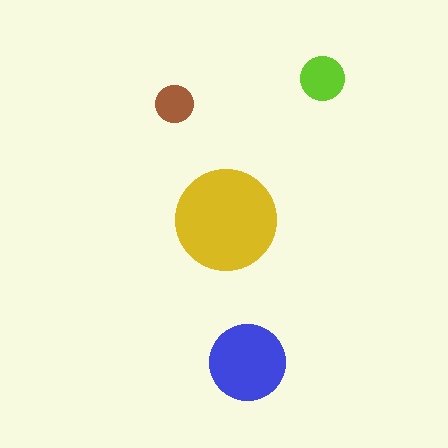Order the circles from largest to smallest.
the yellow one, the blue one, the lime one, the brown one.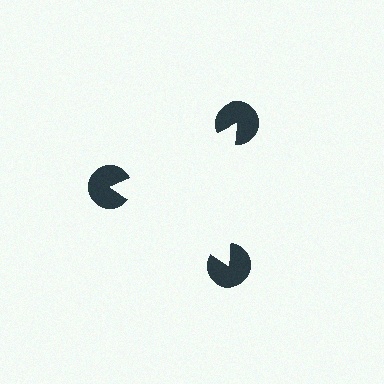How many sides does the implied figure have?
3 sides.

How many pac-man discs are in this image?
There are 3 — one at each vertex of the illusory triangle.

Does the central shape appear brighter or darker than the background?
It typically appears slightly brighter than the background, even though no actual brightness change is drawn.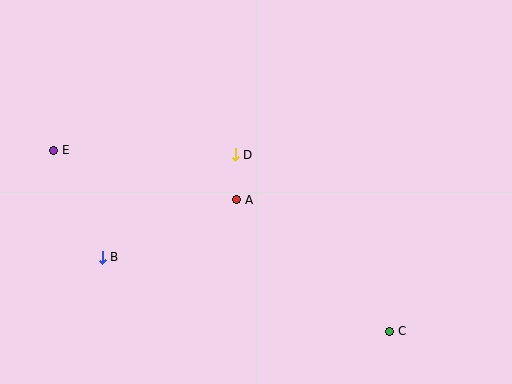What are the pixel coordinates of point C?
Point C is at (390, 331).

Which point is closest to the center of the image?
Point A at (237, 200) is closest to the center.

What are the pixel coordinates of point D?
Point D is at (235, 155).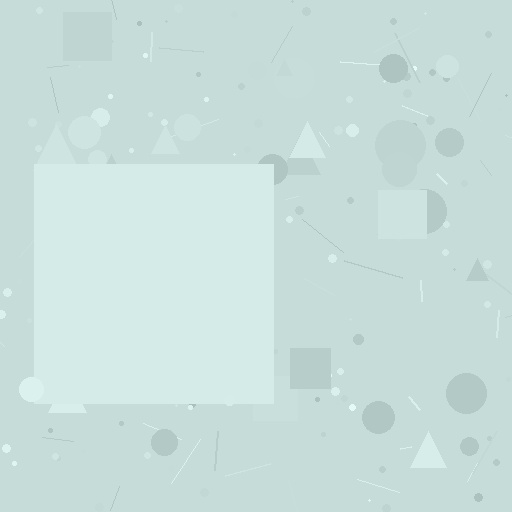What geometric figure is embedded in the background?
A square is embedded in the background.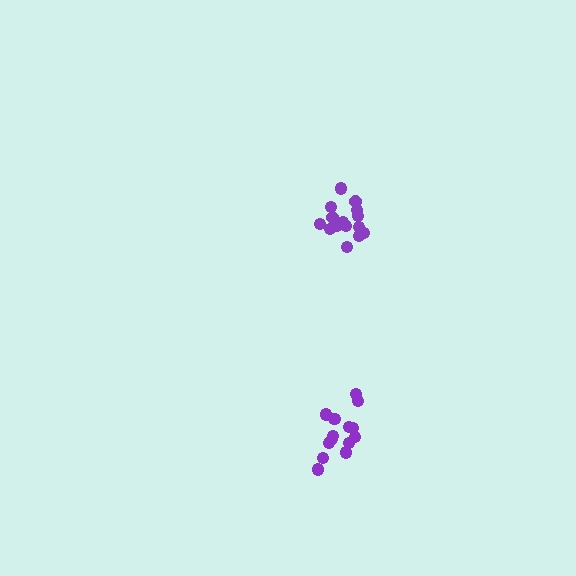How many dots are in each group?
Group 1: 15 dots, Group 2: 14 dots (29 total).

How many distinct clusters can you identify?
There are 2 distinct clusters.